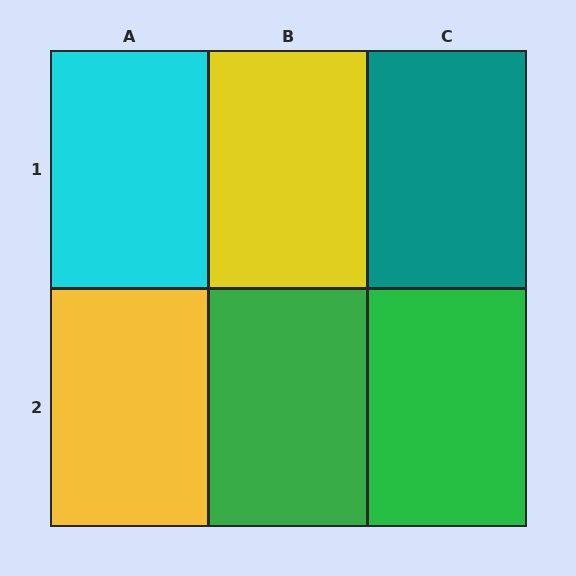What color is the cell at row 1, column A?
Cyan.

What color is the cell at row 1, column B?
Yellow.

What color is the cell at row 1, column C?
Teal.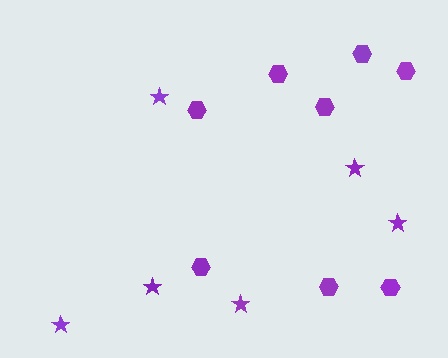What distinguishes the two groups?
There are 2 groups: one group of stars (6) and one group of hexagons (8).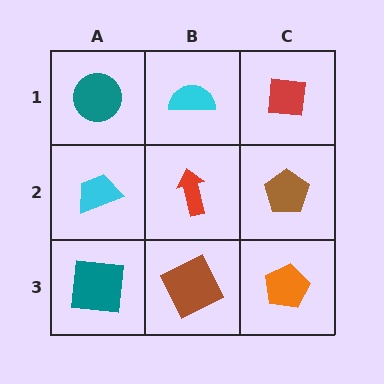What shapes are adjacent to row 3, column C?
A brown pentagon (row 2, column C), a brown square (row 3, column B).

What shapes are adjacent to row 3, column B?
A red arrow (row 2, column B), a teal square (row 3, column A), an orange pentagon (row 3, column C).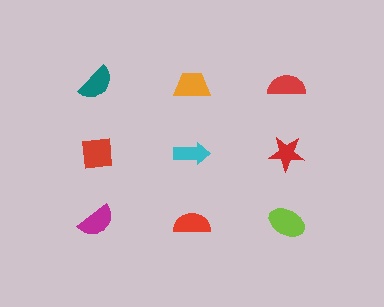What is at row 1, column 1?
A teal semicircle.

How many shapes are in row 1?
3 shapes.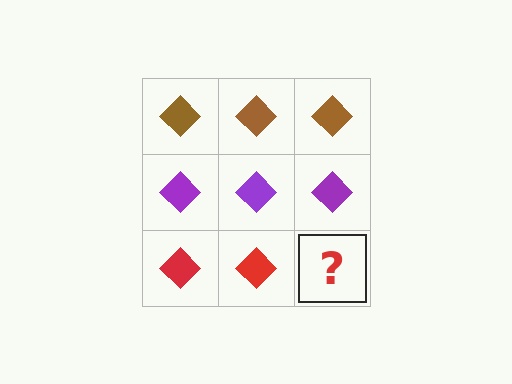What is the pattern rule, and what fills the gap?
The rule is that each row has a consistent color. The gap should be filled with a red diamond.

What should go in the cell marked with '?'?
The missing cell should contain a red diamond.